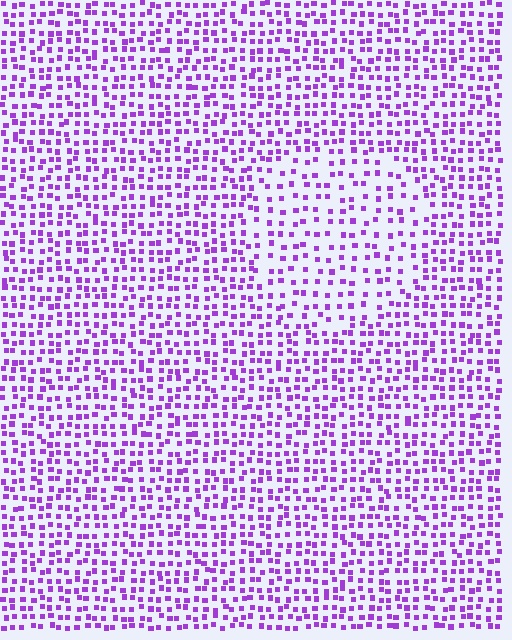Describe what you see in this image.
The image contains small purple elements arranged at two different densities. A circle-shaped region is visible where the elements are less densely packed than the surrounding area.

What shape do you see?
I see a circle.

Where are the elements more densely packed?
The elements are more densely packed outside the circle boundary.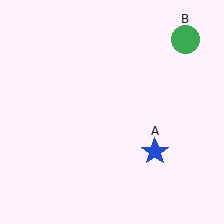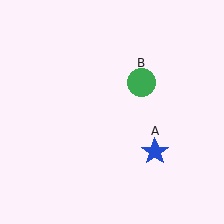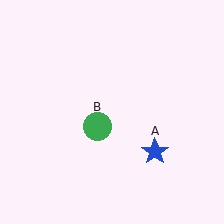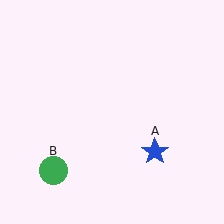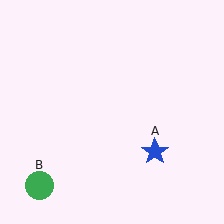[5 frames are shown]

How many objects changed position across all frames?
1 object changed position: green circle (object B).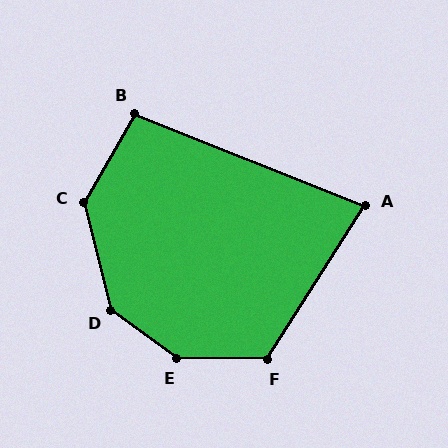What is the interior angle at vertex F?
Approximately 122 degrees (obtuse).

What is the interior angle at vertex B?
Approximately 98 degrees (obtuse).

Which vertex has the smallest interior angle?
A, at approximately 80 degrees.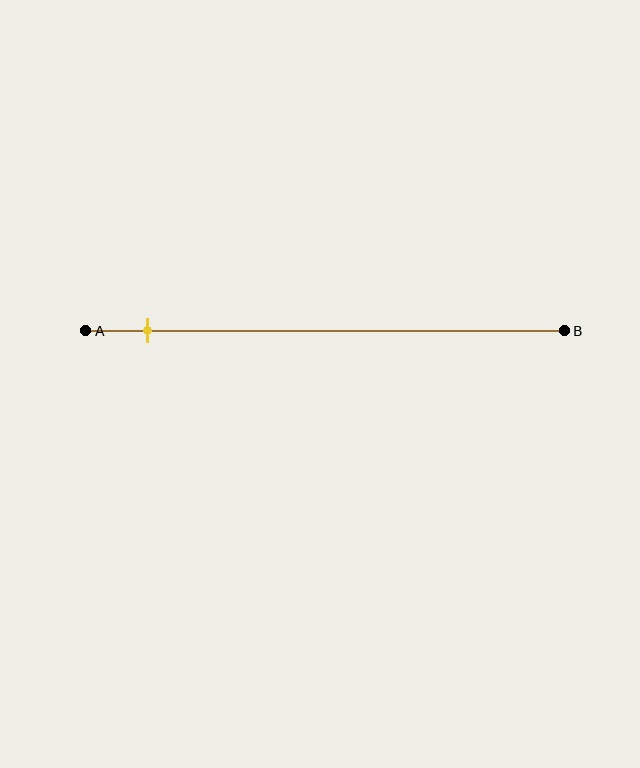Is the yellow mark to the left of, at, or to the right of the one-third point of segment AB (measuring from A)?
The yellow mark is to the left of the one-third point of segment AB.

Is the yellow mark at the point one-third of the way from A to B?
No, the mark is at about 15% from A, not at the 33% one-third point.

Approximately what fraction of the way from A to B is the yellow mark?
The yellow mark is approximately 15% of the way from A to B.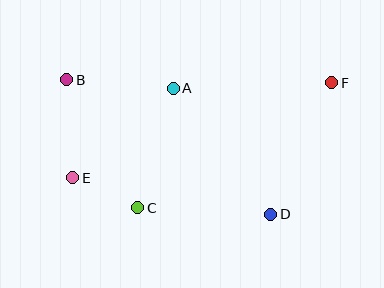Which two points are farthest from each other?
Points E and F are farthest from each other.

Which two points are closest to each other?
Points C and E are closest to each other.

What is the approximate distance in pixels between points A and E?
The distance between A and E is approximately 134 pixels.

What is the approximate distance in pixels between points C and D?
The distance between C and D is approximately 133 pixels.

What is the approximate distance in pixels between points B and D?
The distance between B and D is approximately 244 pixels.